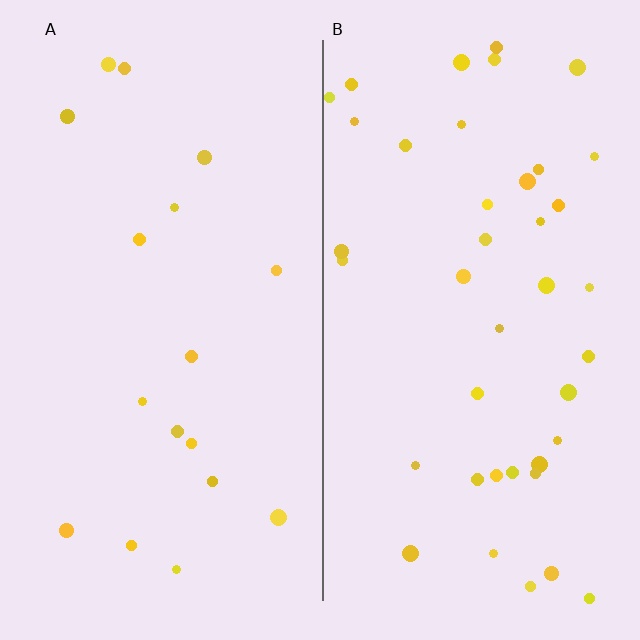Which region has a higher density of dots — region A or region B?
B (the right).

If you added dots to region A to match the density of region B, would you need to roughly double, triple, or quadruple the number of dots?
Approximately double.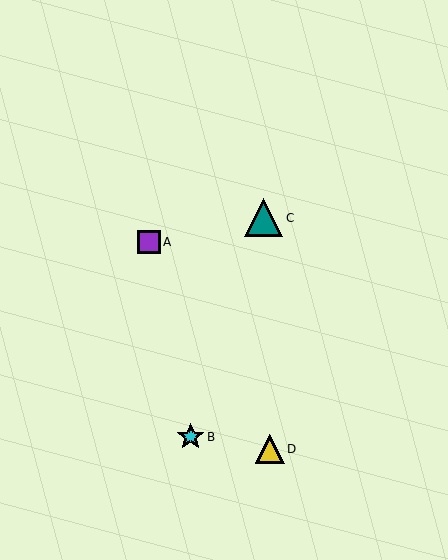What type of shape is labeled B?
Shape B is a cyan star.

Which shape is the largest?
The teal triangle (labeled C) is the largest.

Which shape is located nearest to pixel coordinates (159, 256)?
The purple square (labeled A) at (149, 242) is nearest to that location.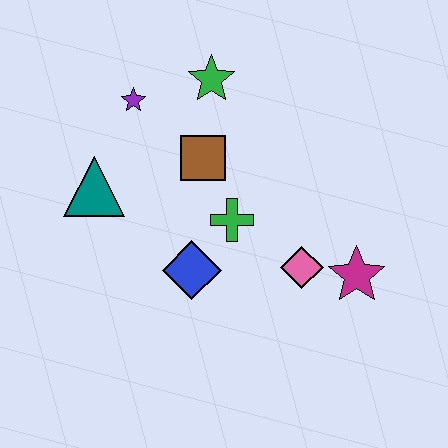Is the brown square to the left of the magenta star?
Yes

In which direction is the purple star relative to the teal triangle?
The purple star is above the teal triangle.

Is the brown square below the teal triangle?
No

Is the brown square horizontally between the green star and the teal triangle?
Yes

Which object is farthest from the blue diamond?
The green star is farthest from the blue diamond.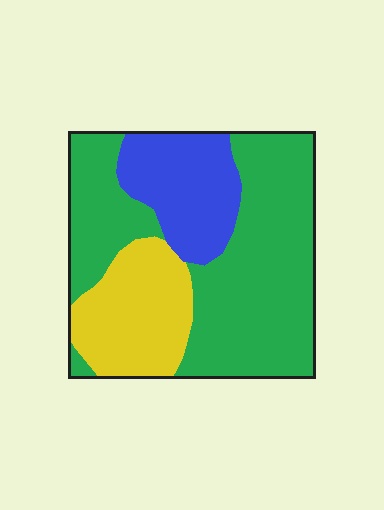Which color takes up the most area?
Green, at roughly 60%.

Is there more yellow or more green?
Green.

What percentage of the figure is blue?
Blue takes up between a sixth and a third of the figure.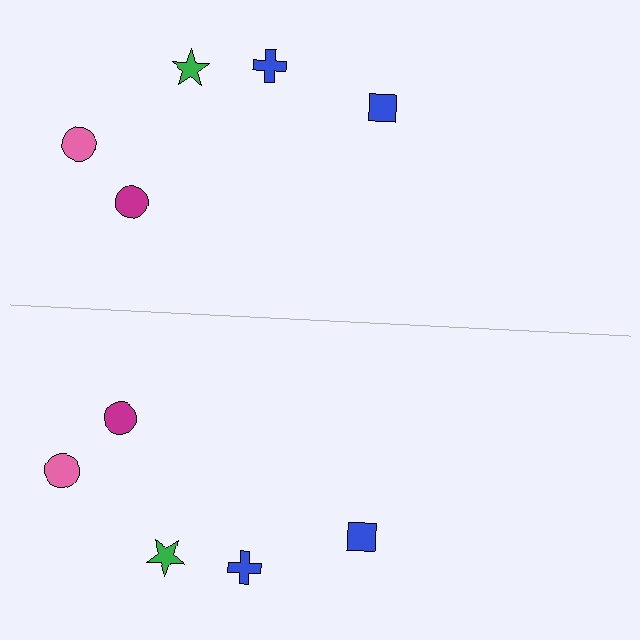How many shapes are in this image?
There are 10 shapes in this image.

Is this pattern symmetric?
Yes, this pattern has bilateral (reflection) symmetry.